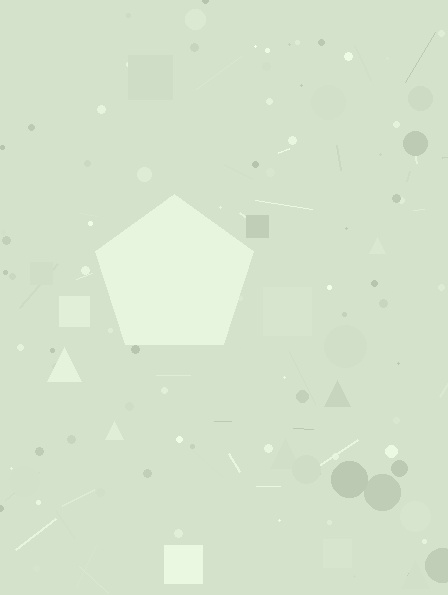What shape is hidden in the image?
A pentagon is hidden in the image.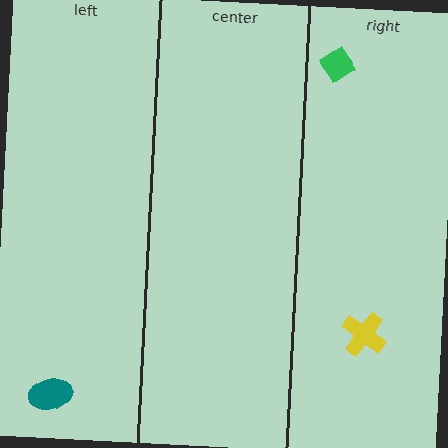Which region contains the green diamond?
The right region.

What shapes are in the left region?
The teal ellipse.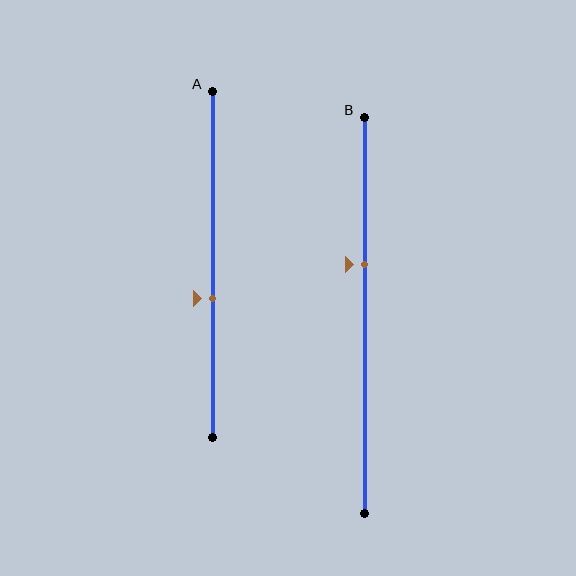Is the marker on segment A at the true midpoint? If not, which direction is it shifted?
No, the marker on segment A is shifted downward by about 10% of the segment length.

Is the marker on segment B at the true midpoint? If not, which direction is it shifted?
No, the marker on segment B is shifted upward by about 13% of the segment length.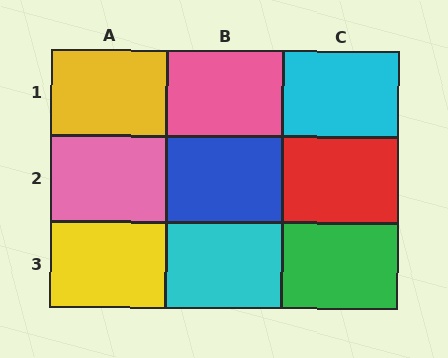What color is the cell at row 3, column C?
Green.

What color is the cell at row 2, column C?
Red.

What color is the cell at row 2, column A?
Pink.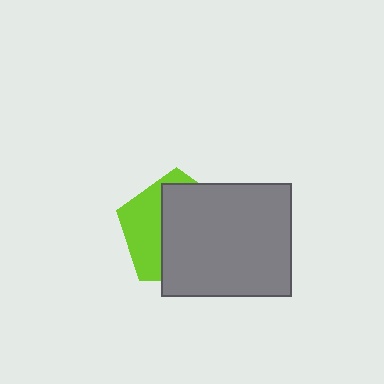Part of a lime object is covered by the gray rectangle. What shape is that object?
It is a pentagon.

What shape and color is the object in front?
The object in front is a gray rectangle.